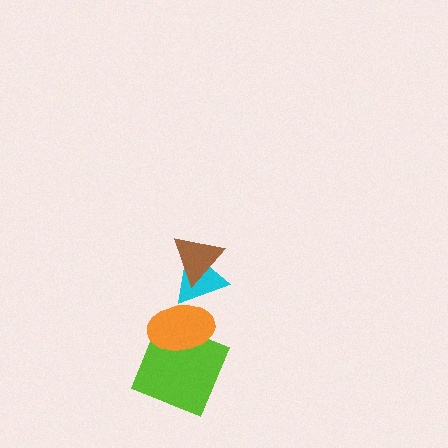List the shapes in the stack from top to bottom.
From top to bottom: the brown triangle, the cyan triangle, the orange ellipse, the lime square.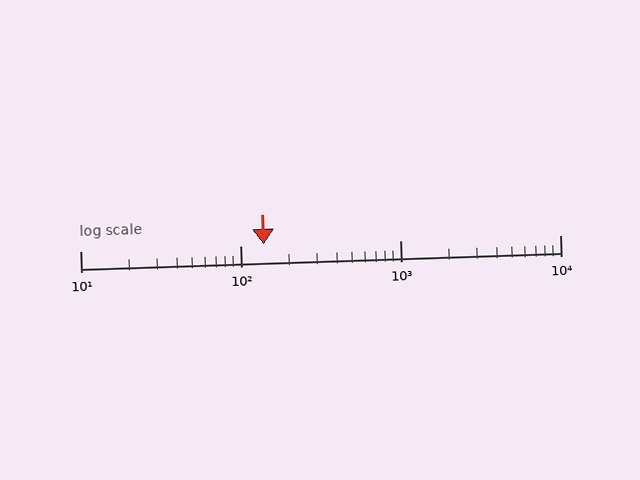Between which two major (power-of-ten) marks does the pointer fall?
The pointer is between 100 and 1000.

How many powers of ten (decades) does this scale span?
The scale spans 3 decades, from 10 to 10000.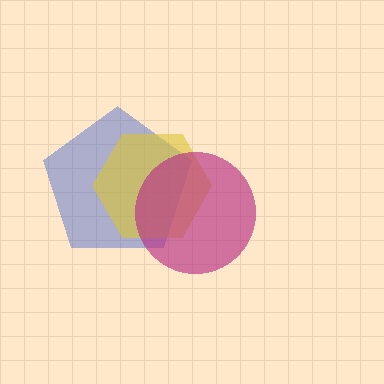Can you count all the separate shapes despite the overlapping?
Yes, there are 3 separate shapes.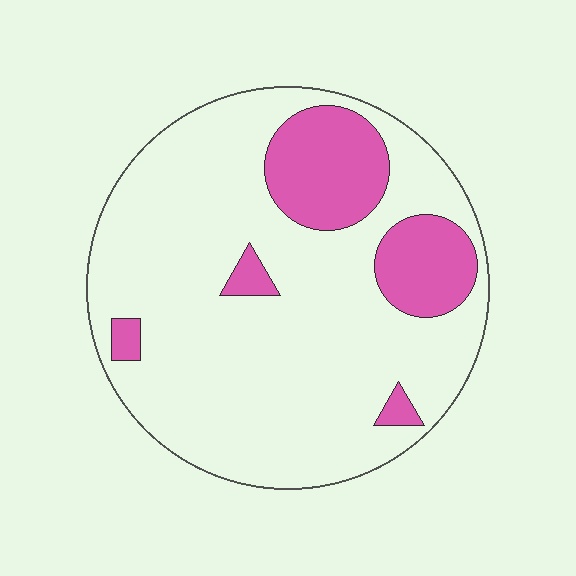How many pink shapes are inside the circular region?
5.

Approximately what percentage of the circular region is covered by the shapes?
Approximately 20%.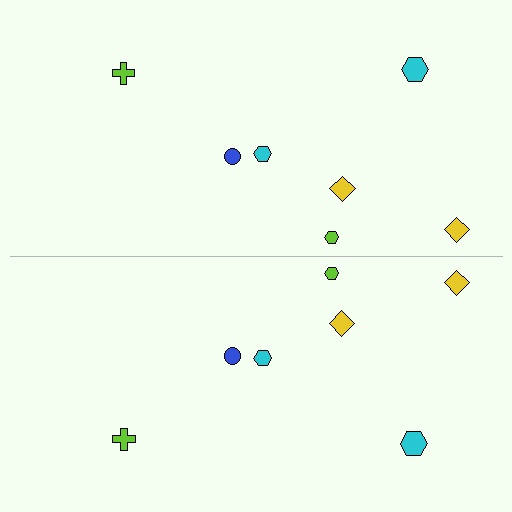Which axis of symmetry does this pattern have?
The pattern has a horizontal axis of symmetry running through the center of the image.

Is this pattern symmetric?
Yes, this pattern has bilateral (reflection) symmetry.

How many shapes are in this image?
There are 14 shapes in this image.